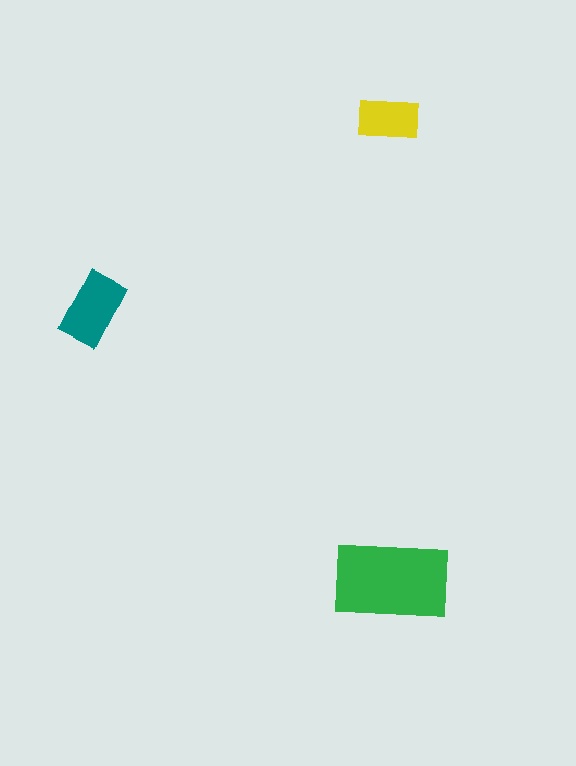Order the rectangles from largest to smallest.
the green one, the teal one, the yellow one.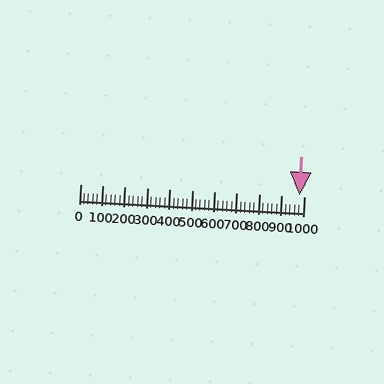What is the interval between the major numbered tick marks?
The major tick marks are spaced 100 units apart.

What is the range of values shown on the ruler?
The ruler shows values from 0 to 1000.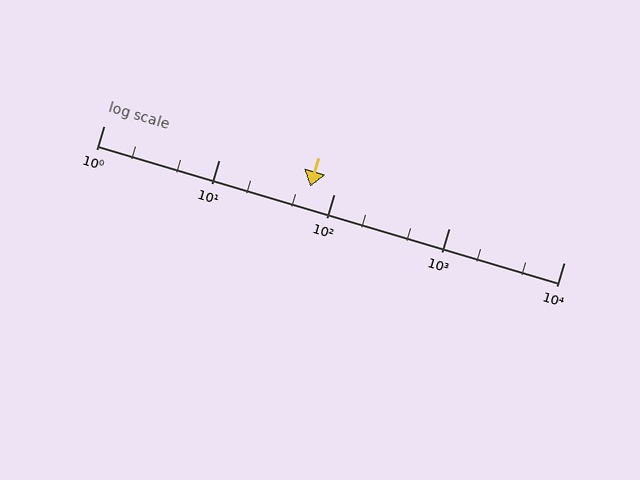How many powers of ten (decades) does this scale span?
The scale spans 4 decades, from 1 to 10000.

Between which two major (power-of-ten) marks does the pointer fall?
The pointer is between 10 and 100.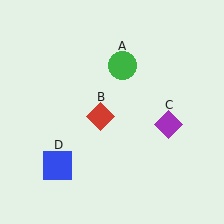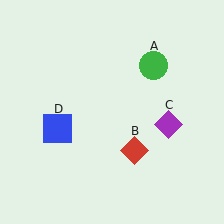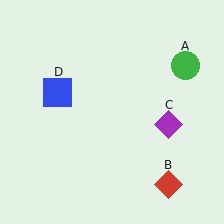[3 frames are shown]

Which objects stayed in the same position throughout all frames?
Purple diamond (object C) remained stationary.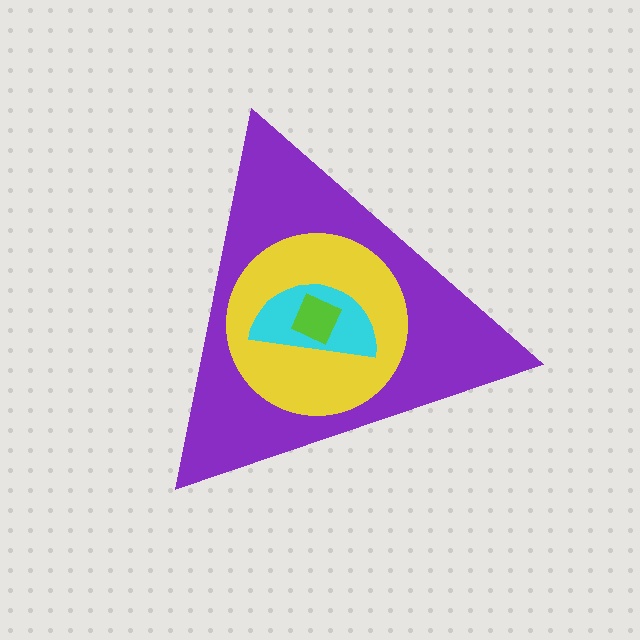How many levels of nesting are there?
4.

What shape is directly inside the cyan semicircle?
The lime square.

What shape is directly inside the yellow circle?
The cyan semicircle.